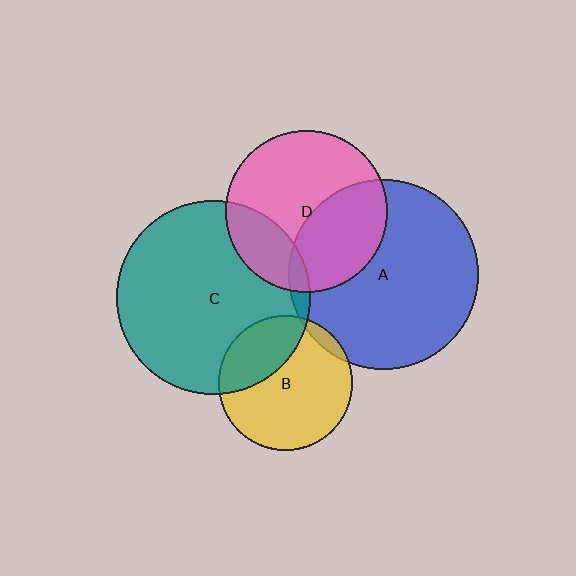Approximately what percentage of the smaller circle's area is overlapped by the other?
Approximately 5%.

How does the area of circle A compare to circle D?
Approximately 1.4 times.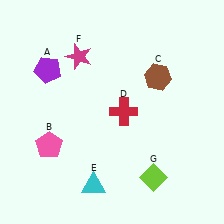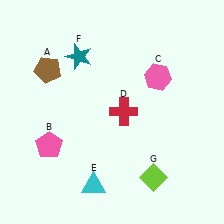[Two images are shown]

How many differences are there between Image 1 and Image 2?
There are 3 differences between the two images.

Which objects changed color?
A changed from purple to brown. C changed from brown to pink. F changed from magenta to teal.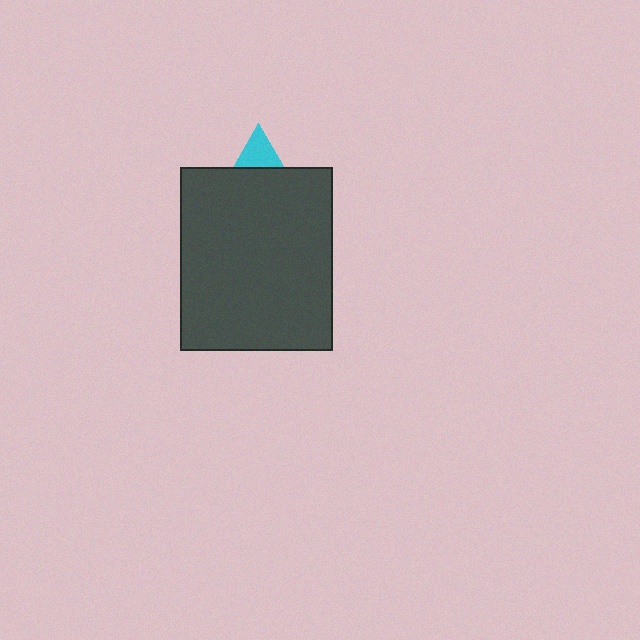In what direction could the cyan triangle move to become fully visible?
The cyan triangle could move up. That would shift it out from behind the dark gray rectangle entirely.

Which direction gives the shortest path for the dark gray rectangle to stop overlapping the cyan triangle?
Moving down gives the shortest separation.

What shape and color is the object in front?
The object in front is a dark gray rectangle.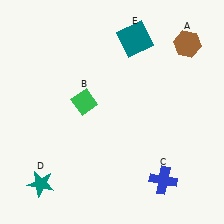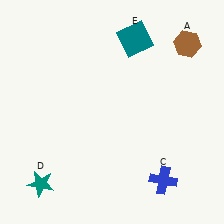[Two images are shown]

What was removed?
The green diamond (B) was removed in Image 2.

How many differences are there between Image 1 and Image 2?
There is 1 difference between the two images.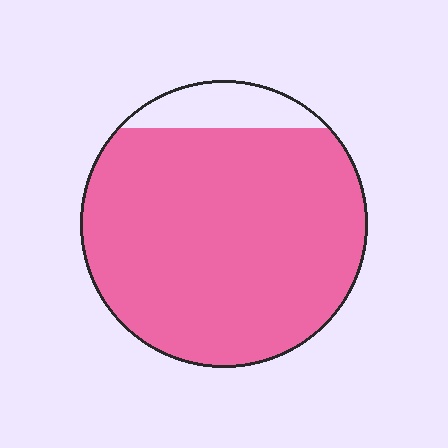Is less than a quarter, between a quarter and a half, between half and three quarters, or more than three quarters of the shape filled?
More than three quarters.